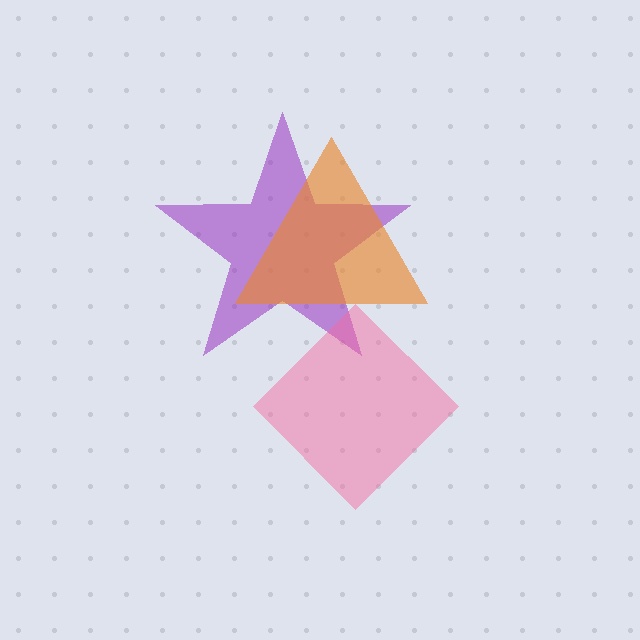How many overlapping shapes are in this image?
There are 3 overlapping shapes in the image.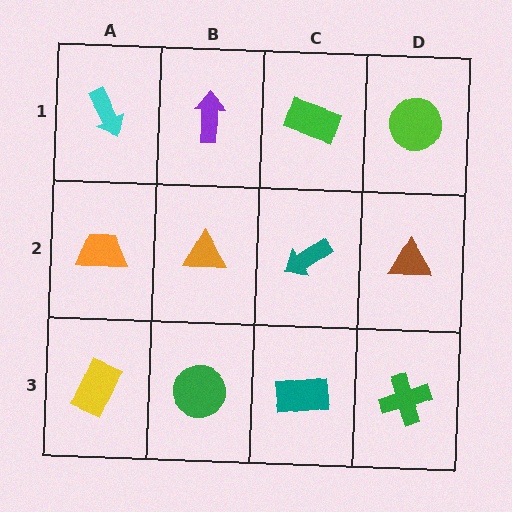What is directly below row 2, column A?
A yellow rectangle.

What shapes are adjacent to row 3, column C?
A teal arrow (row 2, column C), a green circle (row 3, column B), a green cross (row 3, column D).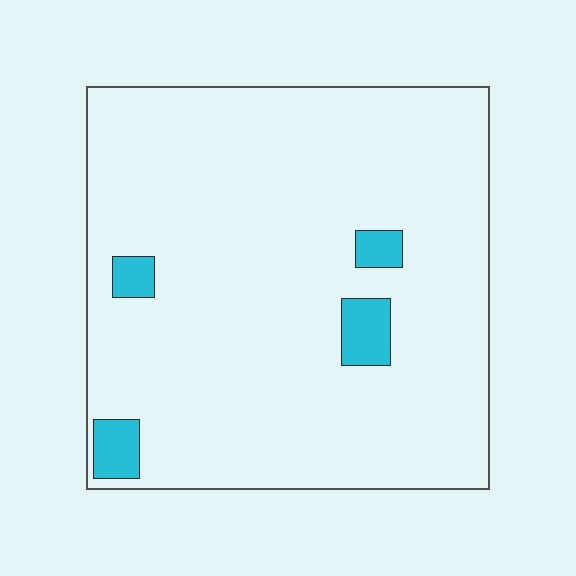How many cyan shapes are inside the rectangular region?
4.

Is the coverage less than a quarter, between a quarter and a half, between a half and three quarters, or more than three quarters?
Less than a quarter.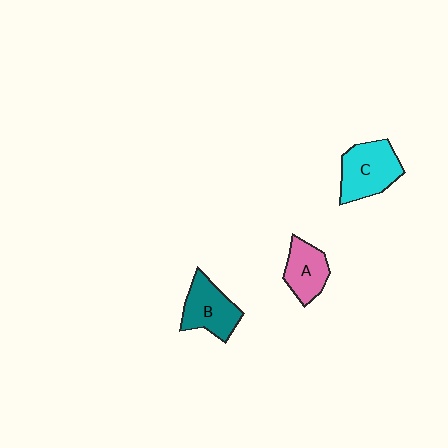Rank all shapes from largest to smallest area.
From largest to smallest: C (cyan), B (teal), A (pink).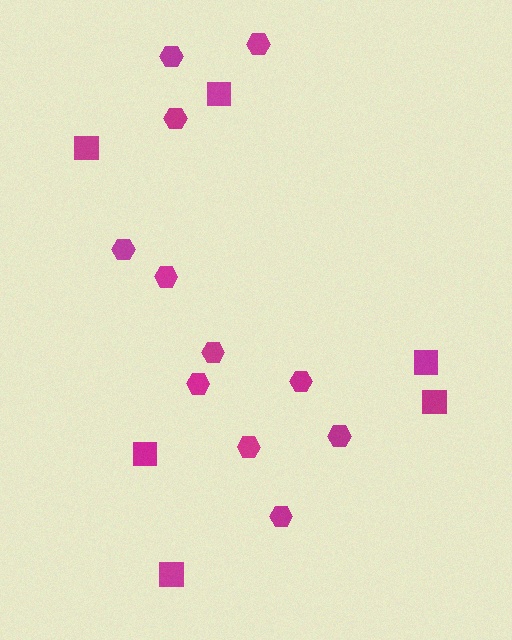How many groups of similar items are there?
There are 2 groups: one group of hexagons (11) and one group of squares (6).